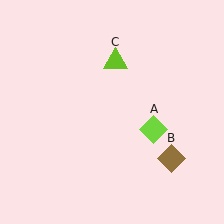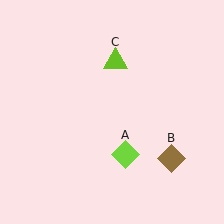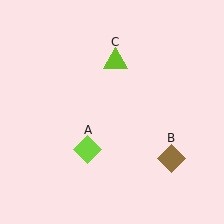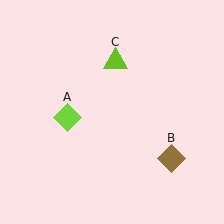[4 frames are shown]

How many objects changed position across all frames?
1 object changed position: lime diamond (object A).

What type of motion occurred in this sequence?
The lime diamond (object A) rotated clockwise around the center of the scene.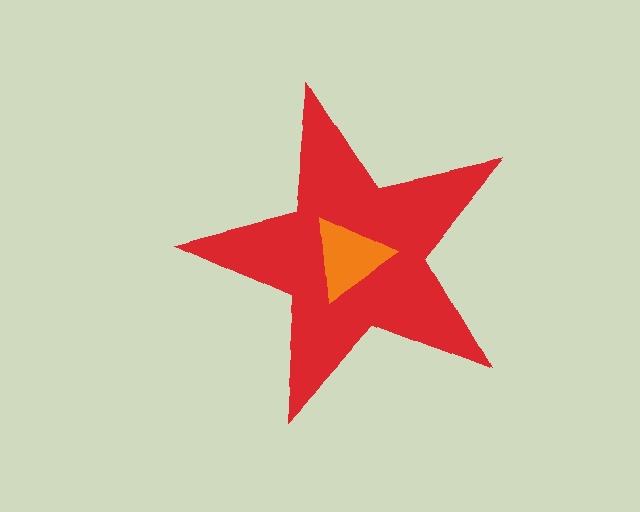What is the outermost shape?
The red star.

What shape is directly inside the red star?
The orange triangle.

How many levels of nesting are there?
2.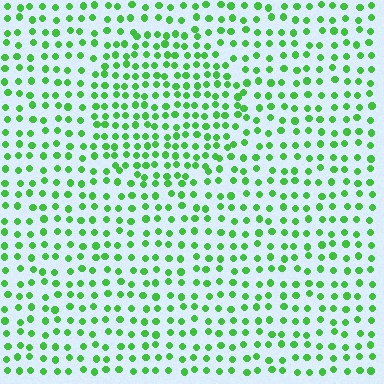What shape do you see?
I see a circle.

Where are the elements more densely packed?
The elements are more densely packed inside the circle boundary.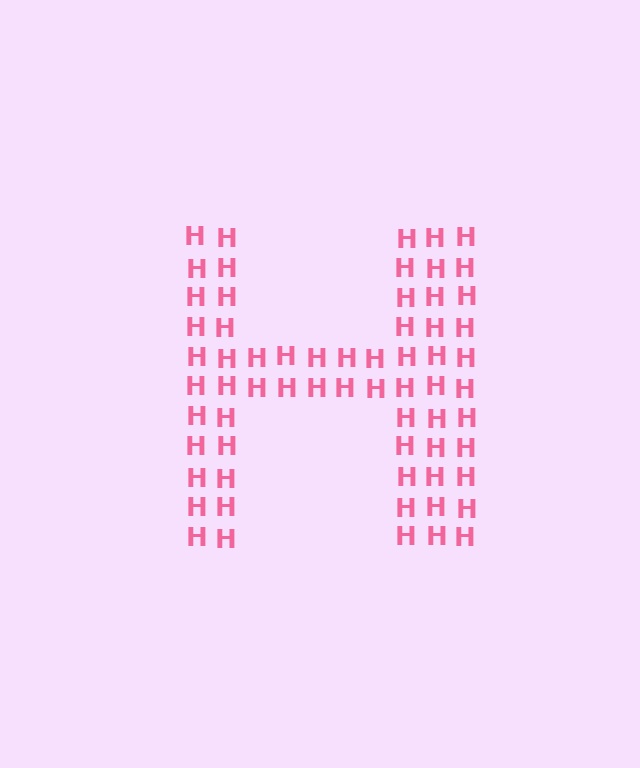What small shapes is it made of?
It is made of small letter H's.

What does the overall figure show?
The overall figure shows the letter H.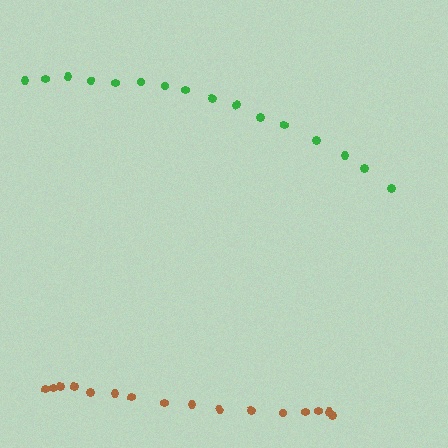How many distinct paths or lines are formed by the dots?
There are 2 distinct paths.